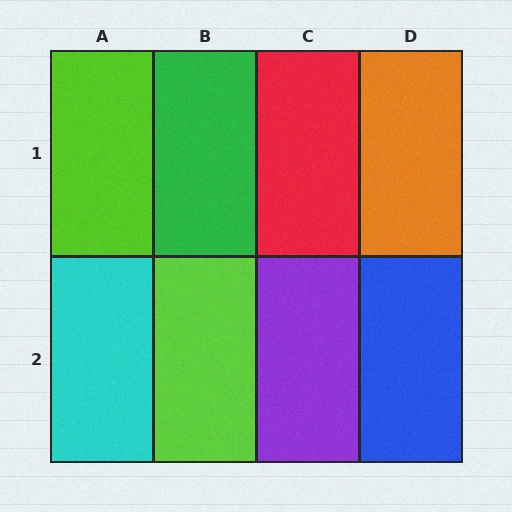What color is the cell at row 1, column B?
Green.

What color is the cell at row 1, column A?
Lime.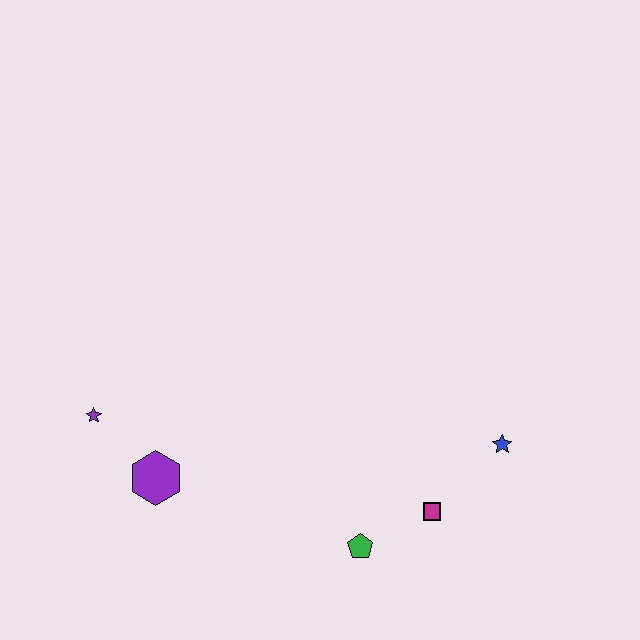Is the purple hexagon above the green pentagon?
Yes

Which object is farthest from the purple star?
The blue star is farthest from the purple star.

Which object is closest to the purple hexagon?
The purple star is closest to the purple hexagon.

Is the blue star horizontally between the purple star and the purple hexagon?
No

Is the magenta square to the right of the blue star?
No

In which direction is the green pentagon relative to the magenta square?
The green pentagon is to the left of the magenta square.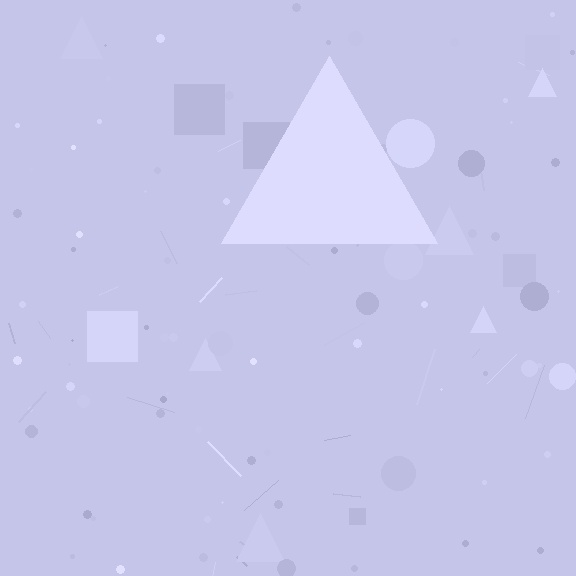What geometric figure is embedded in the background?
A triangle is embedded in the background.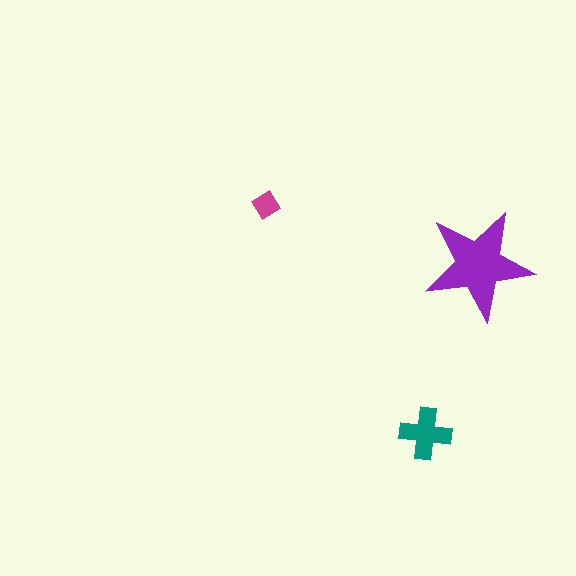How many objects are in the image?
There are 3 objects in the image.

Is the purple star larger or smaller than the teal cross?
Larger.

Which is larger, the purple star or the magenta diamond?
The purple star.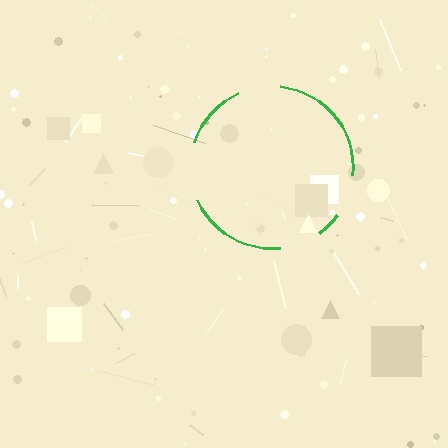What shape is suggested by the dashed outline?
The dashed outline suggests a circle.